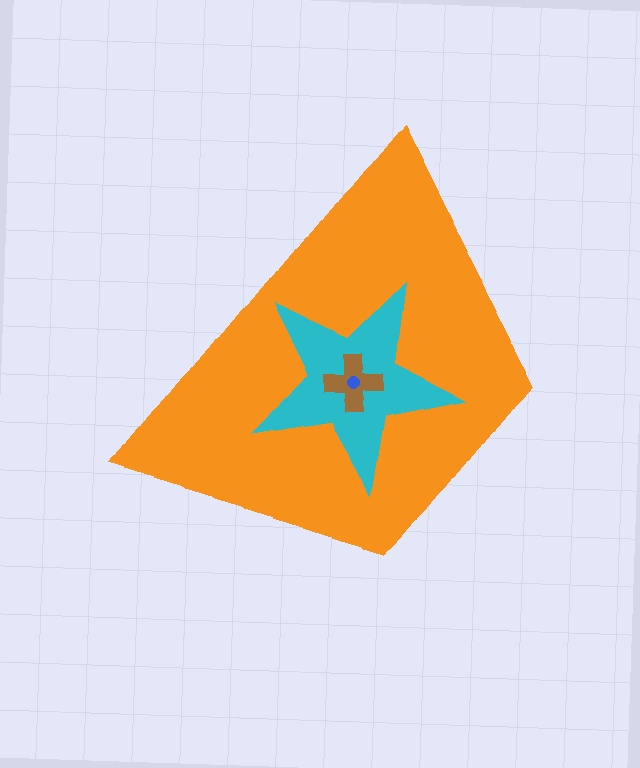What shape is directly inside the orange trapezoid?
The cyan star.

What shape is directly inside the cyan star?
The brown cross.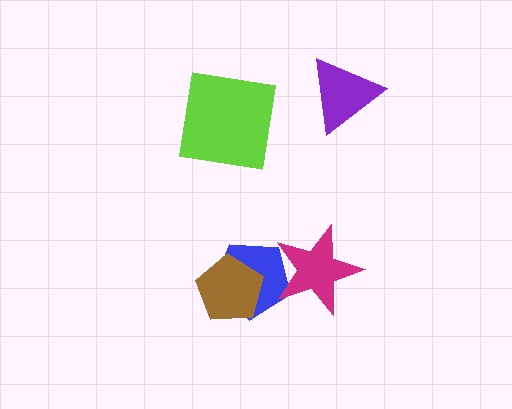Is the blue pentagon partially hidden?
Yes, it is partially covered by another shape.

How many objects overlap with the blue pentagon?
2 objects overlap with the blue pentagon.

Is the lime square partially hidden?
No, no other shape covers it.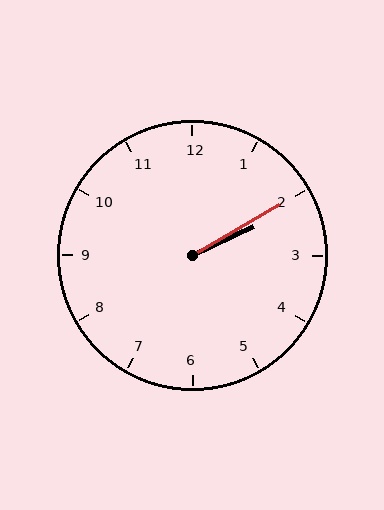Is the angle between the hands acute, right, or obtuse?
It is acute.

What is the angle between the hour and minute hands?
Approximately 5 degrees.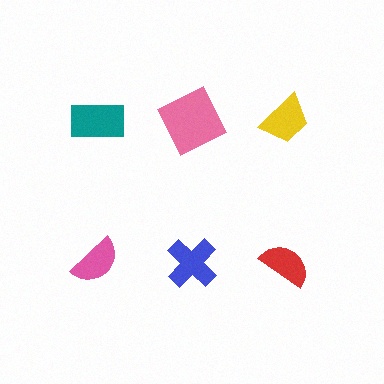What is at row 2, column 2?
A blue cross.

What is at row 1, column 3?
A yellow trapezoid.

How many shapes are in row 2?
3 shapes.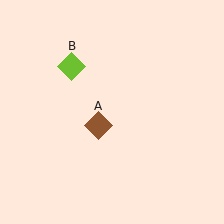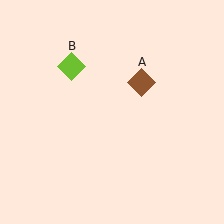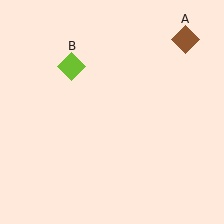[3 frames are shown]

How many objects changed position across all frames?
1 object changed position: brown diamond (object A).